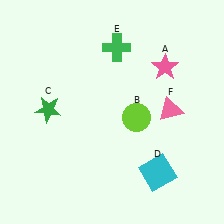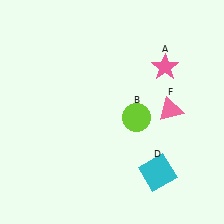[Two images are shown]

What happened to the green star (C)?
The green star (C) was removed in Image 2. It was in the top-left area of Image 1.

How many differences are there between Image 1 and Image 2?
There are 2 differences between the two images.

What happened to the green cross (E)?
The green cross (E) was removed in Image 2. It was in the top-right area of Image 1.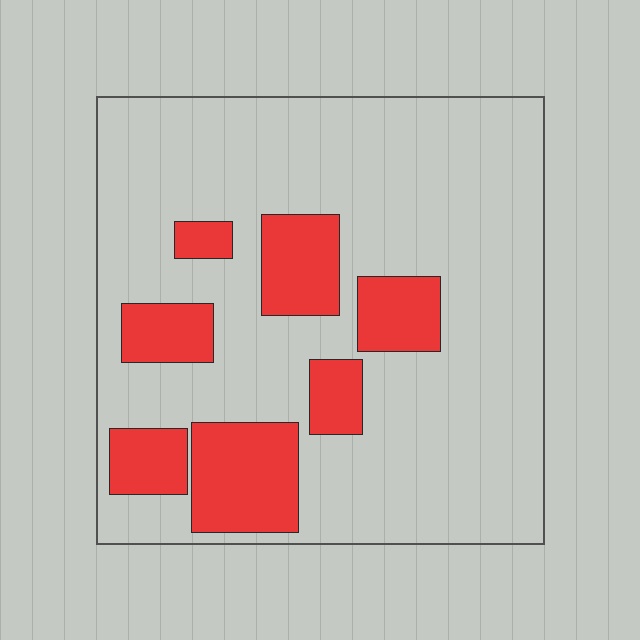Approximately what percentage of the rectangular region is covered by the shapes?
Approximately 20%.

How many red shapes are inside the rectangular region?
7.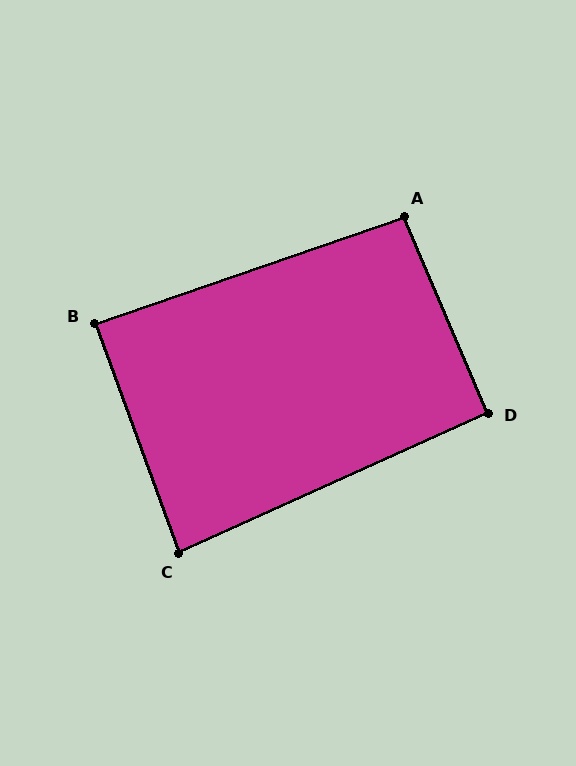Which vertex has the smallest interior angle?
C, at approximately 86 degrees.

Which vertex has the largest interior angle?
A, at approximately 94 degrees.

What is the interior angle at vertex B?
Approximately 89 degrees (approximately right).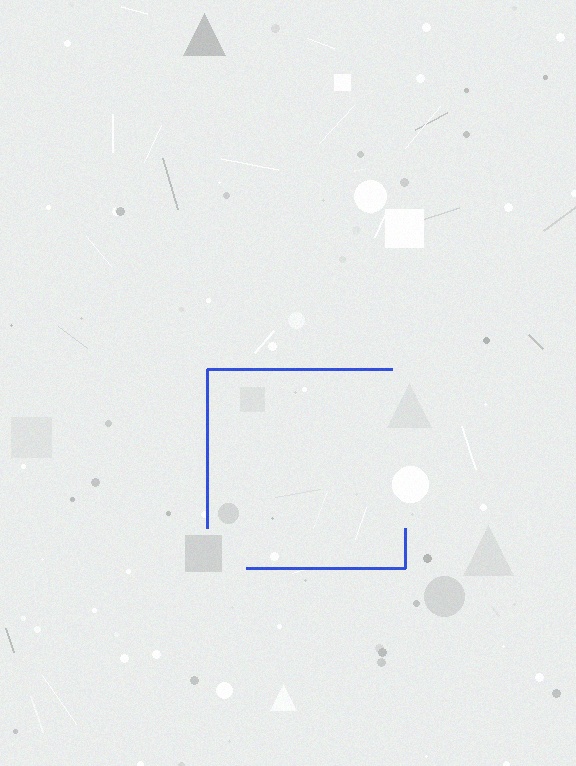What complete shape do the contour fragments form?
The contour fragments form a square.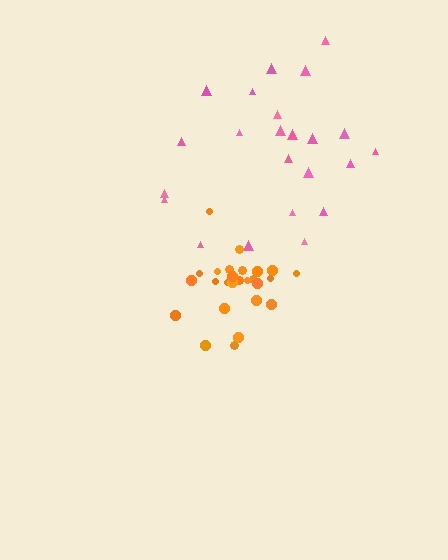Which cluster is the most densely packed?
Orange.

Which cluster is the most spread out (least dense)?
Pink.